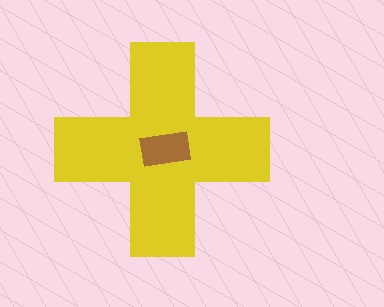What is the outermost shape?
The yellow cross.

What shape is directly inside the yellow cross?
The brown rectangle.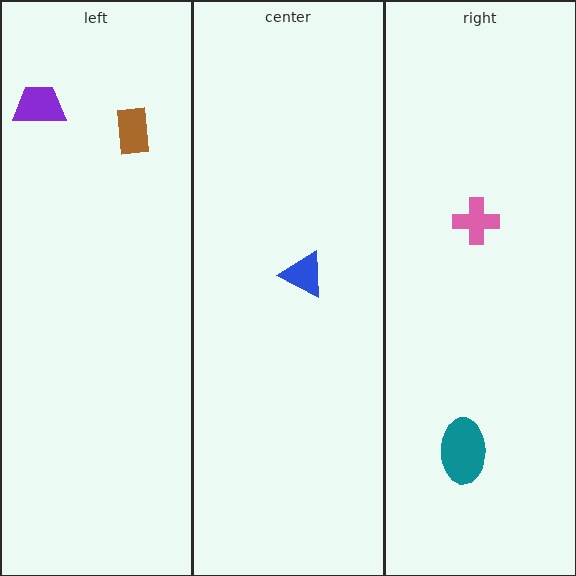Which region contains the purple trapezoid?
The left region.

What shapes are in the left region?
The brown rectangle, the purple trapezoid.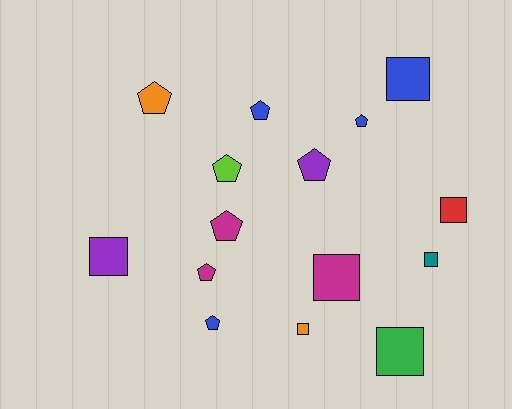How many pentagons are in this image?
There are 8 pentagons.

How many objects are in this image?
There are 15 objects.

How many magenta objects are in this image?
There are 3 magenta objects.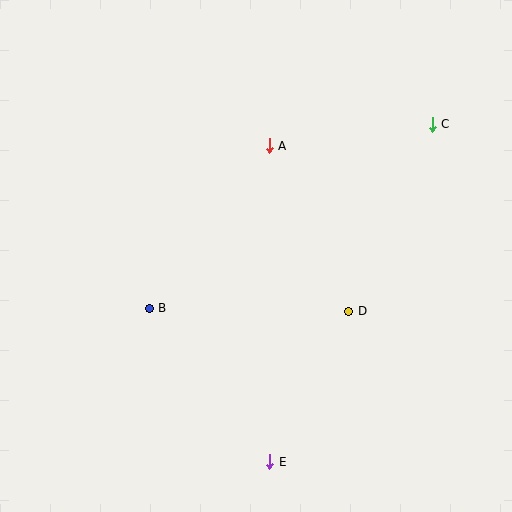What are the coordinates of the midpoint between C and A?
The midpoint between C and A is at (351, 135).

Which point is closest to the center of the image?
Point D at (349, 311) is closest to the center.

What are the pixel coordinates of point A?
Point A is at (269, 146).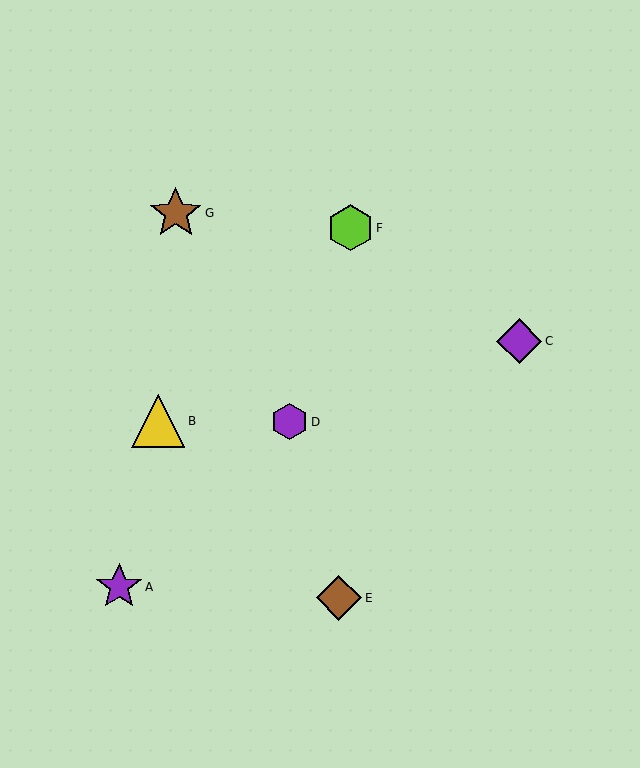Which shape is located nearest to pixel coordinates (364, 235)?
The lime hexagon (labeled F) at (350, 228) is nearest to that location.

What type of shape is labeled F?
Shape F is a lime hexagon.